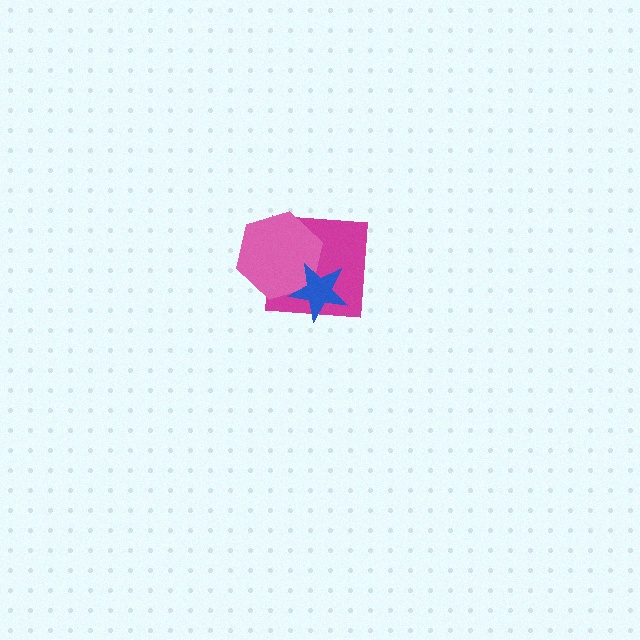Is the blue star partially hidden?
No, no other shape covers it.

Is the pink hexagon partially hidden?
Yes, it is partially covered by another shape.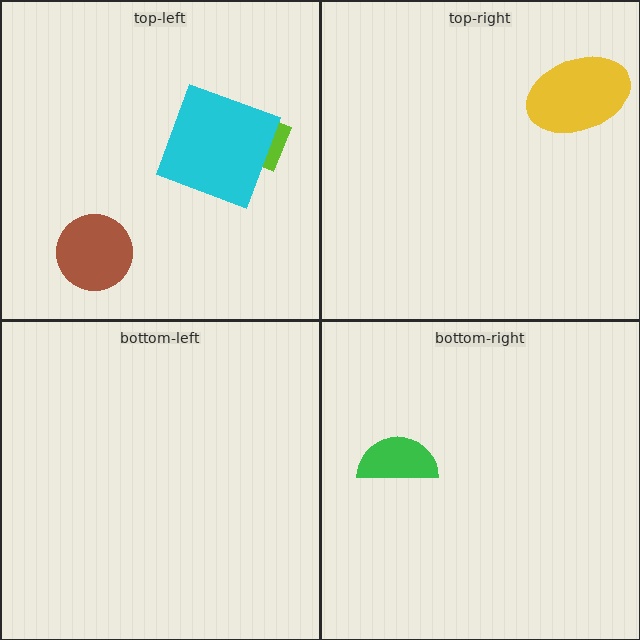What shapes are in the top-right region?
The yellow ellipse.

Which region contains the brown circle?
The top-left region.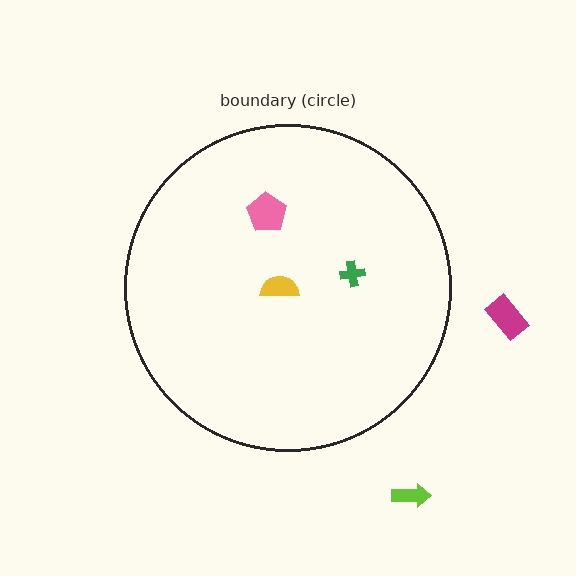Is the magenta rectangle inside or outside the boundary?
Outside.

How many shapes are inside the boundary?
3 inside, 2 outside.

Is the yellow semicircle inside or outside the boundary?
Inside.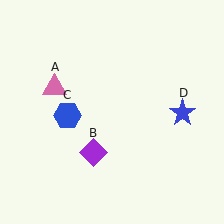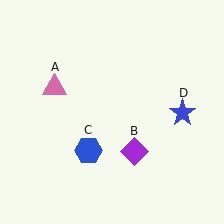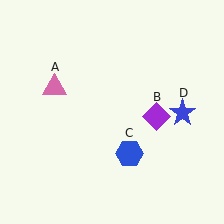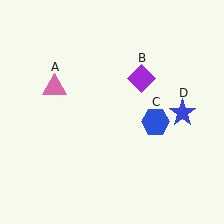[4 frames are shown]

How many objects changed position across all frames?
2 objects changed position: purple diamond (object B), blue hexagon (object C).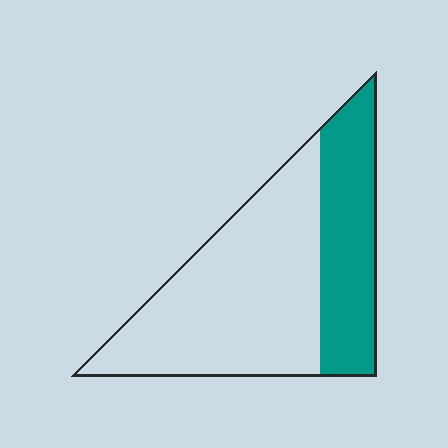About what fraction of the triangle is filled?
About one third (1/3).